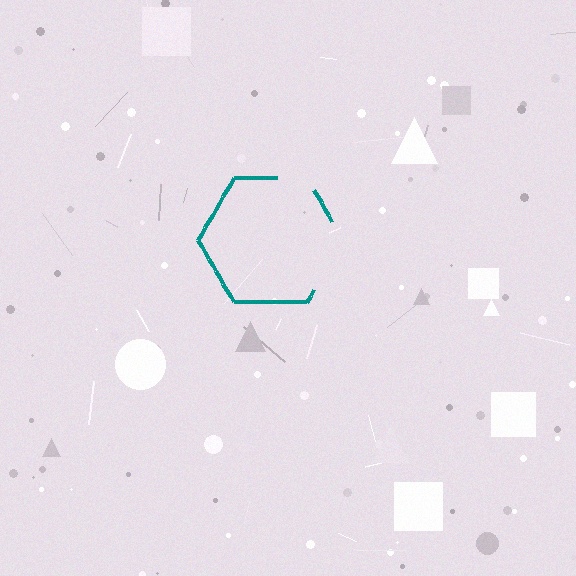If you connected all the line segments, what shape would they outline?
They would outline a hexagon.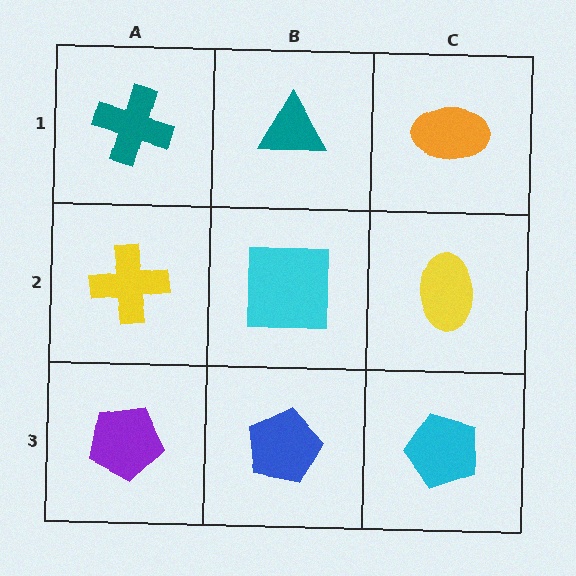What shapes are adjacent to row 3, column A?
A yellow cross (row 2, column A), a blue pentagon (row 3, column B).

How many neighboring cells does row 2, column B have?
4.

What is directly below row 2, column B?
A blue pentagon.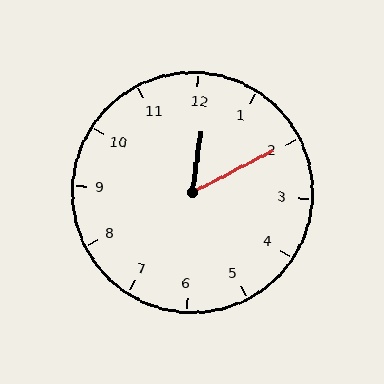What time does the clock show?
12:10.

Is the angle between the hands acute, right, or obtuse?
It is acute.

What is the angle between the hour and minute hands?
Approximately 55 degrees.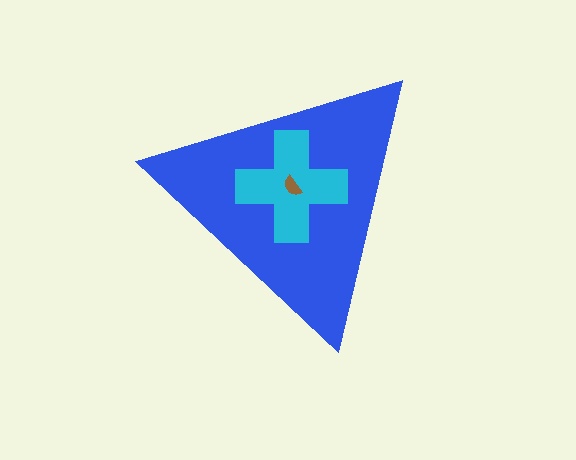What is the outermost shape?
The blue triangle.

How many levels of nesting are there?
3.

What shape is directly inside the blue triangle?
The cyan cross.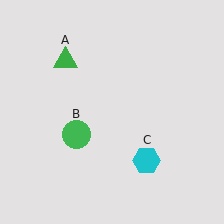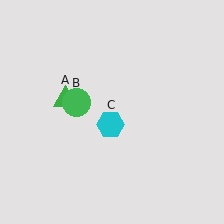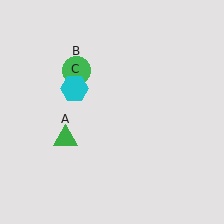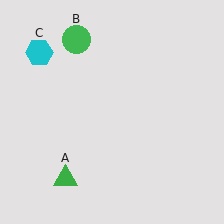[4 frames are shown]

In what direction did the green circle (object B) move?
The green circle (object B) moved up.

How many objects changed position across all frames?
3 objects changed position: green triangle (object A), green circle (object B), cyan hexagon (object C).